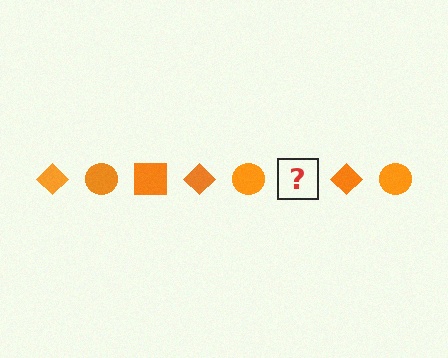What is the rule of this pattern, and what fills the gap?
The rule is that the pattern cycles through diamond, circle, square shapes in orange. The gap should be filled with an orange square.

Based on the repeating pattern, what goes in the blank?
The blank should be an orange square.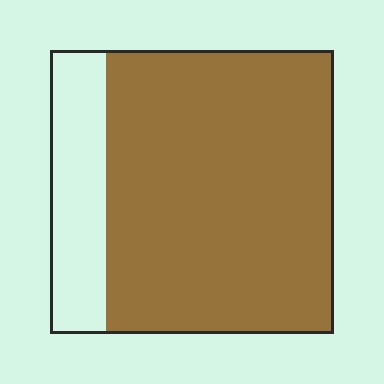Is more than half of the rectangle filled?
Yes.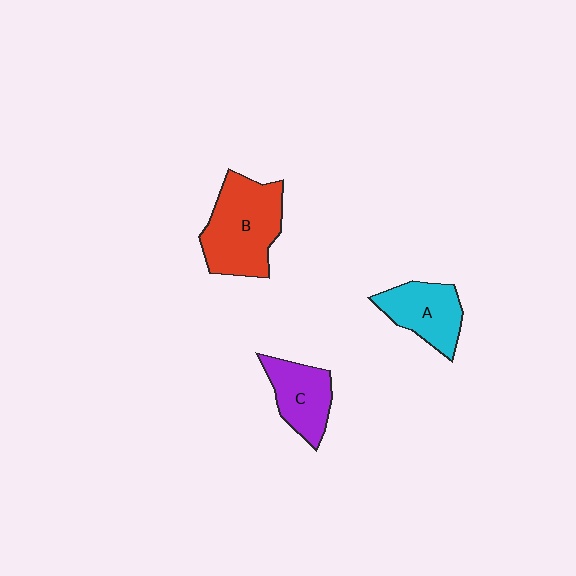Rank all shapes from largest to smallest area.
From largest to smallest: B (red), A (cyan), C (purple).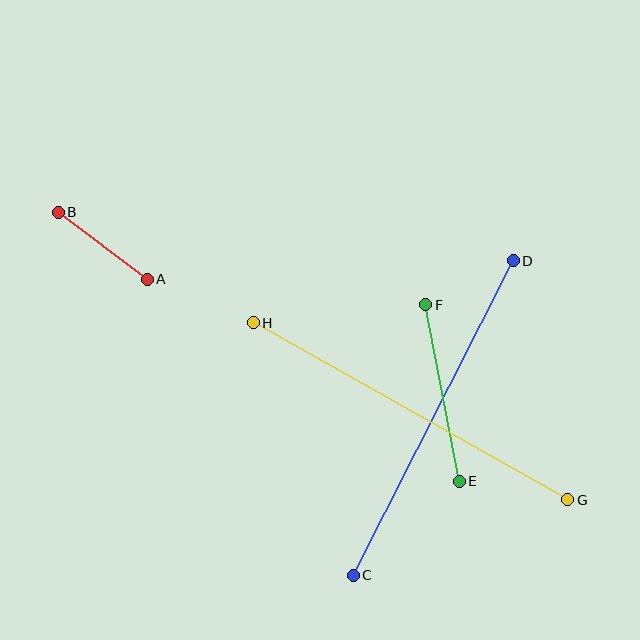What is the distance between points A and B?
The distance is approximately 112 pixels.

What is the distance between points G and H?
The distance is approximately 361 pixels.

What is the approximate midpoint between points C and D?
The midpoint is at approximately (433, 418) pixels.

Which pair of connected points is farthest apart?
Points G and H are farthest apart.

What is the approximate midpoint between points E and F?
The midpoint is at approximately (442, 393) pixels.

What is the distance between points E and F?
The distance is approximately 180 pixels.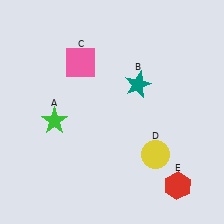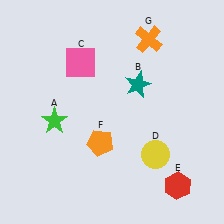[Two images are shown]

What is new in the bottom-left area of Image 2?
An orange pentagon (F) was added in the bottom-left area of Image 2.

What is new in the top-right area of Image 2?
An orange cross (G) was added in the top-right area of Image 2.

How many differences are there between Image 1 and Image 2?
There are 2 differences between the two images.